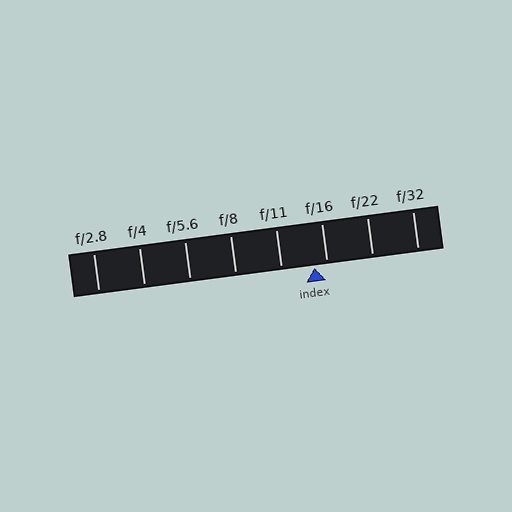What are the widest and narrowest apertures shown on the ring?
The widest aperture shown is f/2.8 and the narrowest is f/32.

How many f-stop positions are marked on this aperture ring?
There are 8 f-stop positions marked.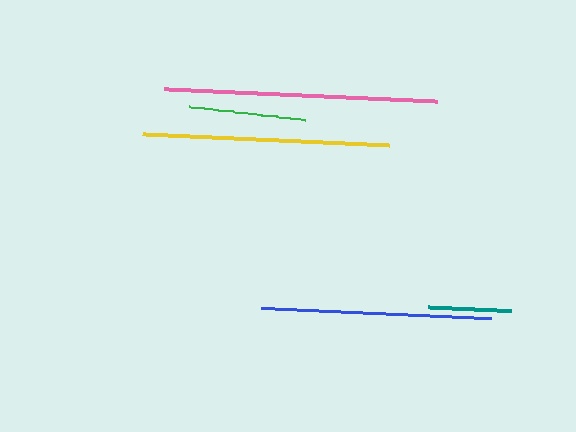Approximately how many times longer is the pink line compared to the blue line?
The pink line is approximately 1.2 times the length of the blue line.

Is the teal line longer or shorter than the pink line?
The pink line is longer than the teal line.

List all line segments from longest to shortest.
From longest to shortest: pink, yellow, blue, green, teal.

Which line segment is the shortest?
The teal line is the shortest at approximately 84 pixels.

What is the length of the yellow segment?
The yellow segment is approximately 247 pixels long.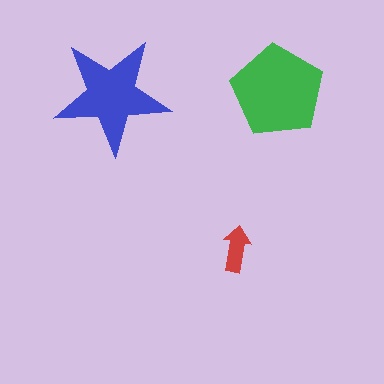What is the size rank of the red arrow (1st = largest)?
3rd.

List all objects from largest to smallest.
The green pentagon, the blue star, the red arrow.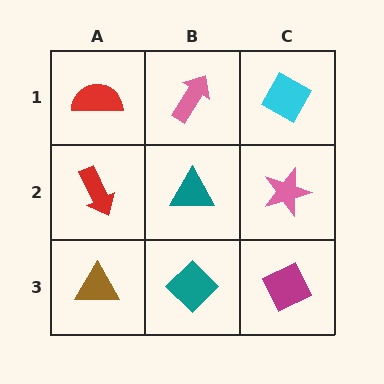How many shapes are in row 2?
3 shapes.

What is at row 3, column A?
A brown triangle.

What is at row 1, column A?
A red semicircle.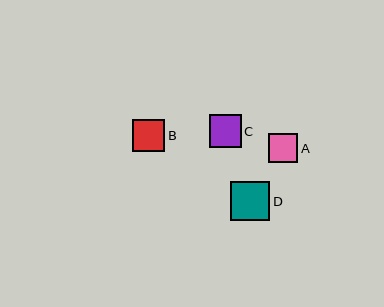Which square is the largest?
Square D is the largest with a size of approximately 39 pixels.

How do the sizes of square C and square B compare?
Square C and square B are approximately the same size.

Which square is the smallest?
Square A is the smallest with a size of approximately 30 pixels.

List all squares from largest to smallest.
From largest to smallest: D, C, B, A.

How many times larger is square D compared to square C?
Square D is approximately 1.2 times the size of square C.